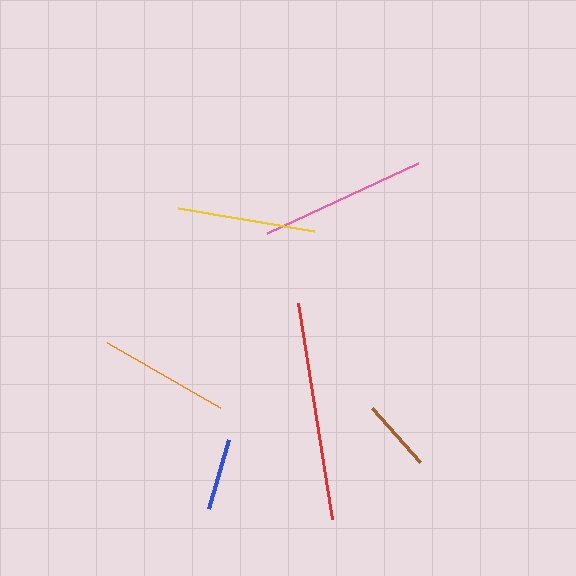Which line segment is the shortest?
The blue line is the shortest at approximately 72 pixels.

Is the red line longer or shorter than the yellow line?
The red line is longer than the yellow line.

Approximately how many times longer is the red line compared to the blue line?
The red line is approximately 3.1 times the length of the blue line.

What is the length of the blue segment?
The blue segment is approximately 72 pixels long.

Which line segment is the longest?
The red line is the longest at approximately 219 pixels.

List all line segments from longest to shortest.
From longest to shortest: red, pink, yellow, orange, brown, blue.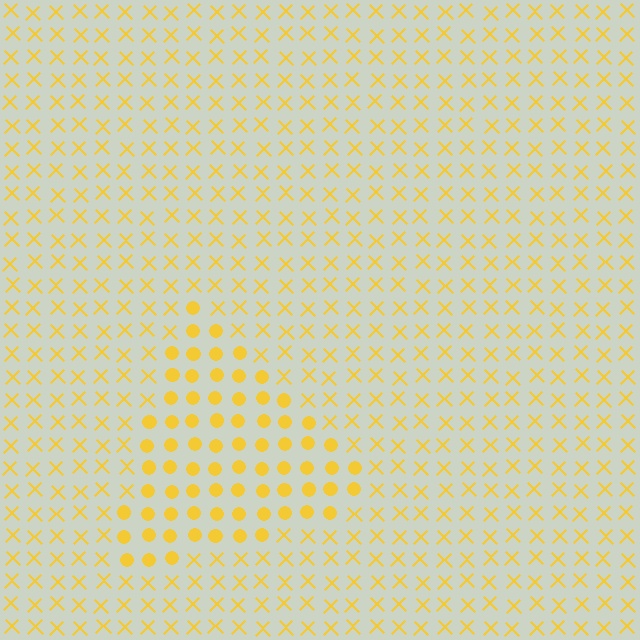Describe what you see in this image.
The image is filled with small yellow elements arranged in a uniform grid. A triangle-shaped region contains circles, while the surrounding area contains X marks. The boundary is defined purely by the change in element shape.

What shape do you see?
I see a triangle.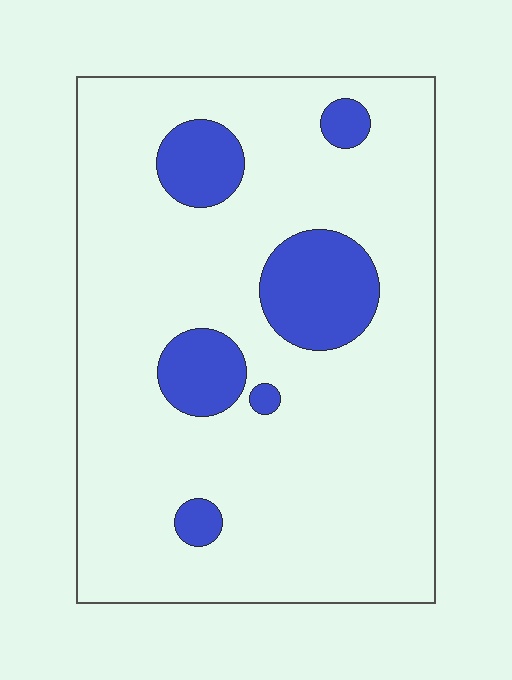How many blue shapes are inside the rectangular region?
6.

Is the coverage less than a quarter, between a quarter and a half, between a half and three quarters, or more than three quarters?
Less than a quarter.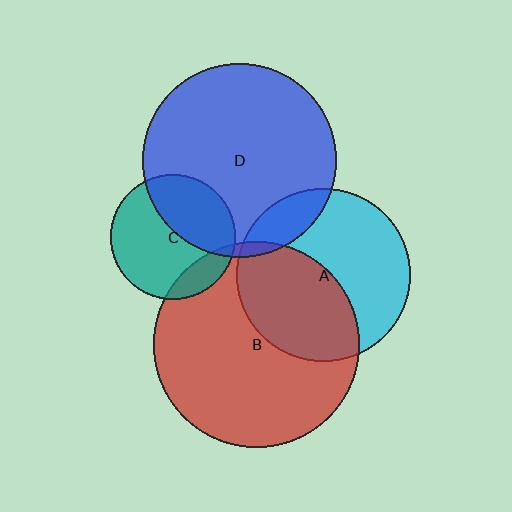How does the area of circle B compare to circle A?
Approximately 1.4 times.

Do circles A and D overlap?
Yes.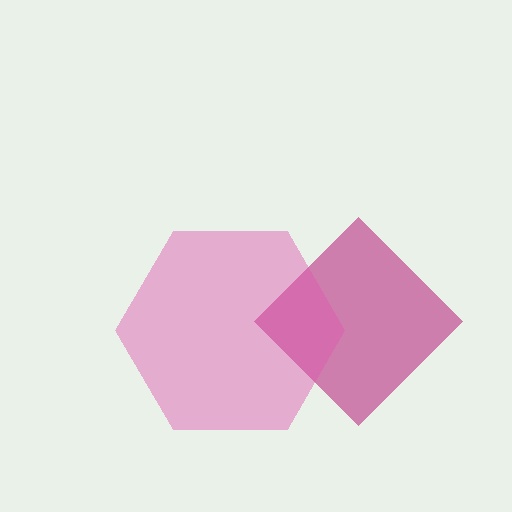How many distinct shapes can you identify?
There are 2 distinct shapes: a magenta diamond, a pink hexagon.